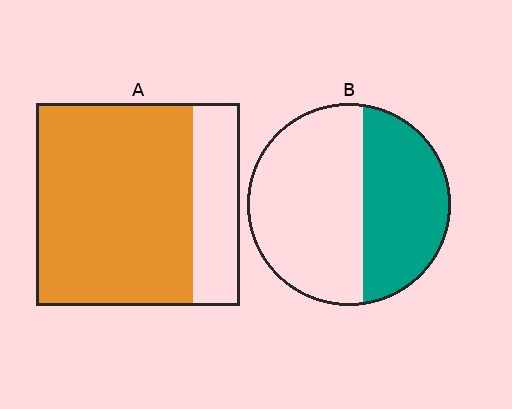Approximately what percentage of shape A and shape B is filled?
A is approximately 75% and B is approximately 40%.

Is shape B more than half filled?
No.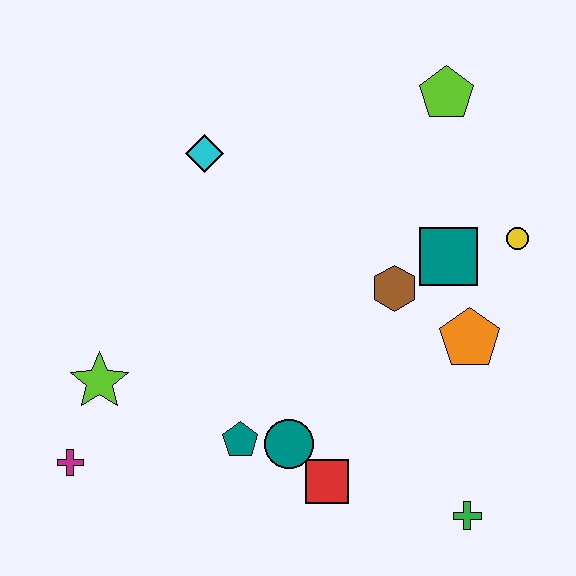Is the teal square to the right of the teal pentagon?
Yes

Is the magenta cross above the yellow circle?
No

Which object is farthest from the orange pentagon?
The magenta cross is farthest from the orange pentagon.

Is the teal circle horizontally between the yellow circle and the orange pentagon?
No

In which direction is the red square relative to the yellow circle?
The red square is below the yellow circle.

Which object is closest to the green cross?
The red square is closest to the green cross.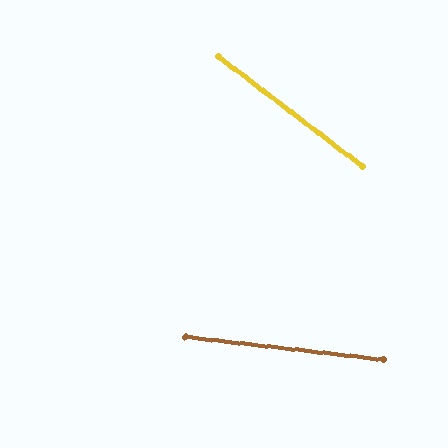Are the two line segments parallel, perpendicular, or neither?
Neither parallel nor perpendicular — they differ by about 30°.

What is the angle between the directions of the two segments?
Approximately 30 degrees.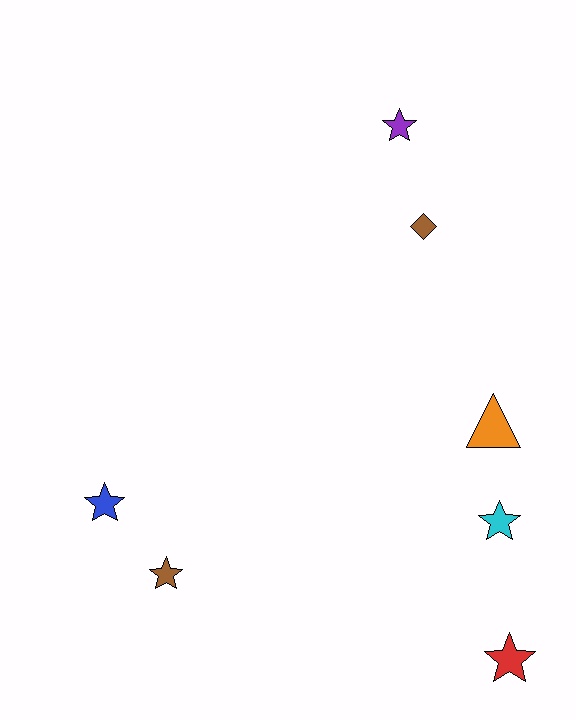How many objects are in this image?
There are 7 objects.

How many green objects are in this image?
There are no green objects.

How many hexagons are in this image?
There are no hexagons.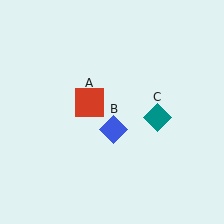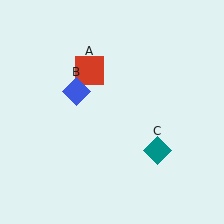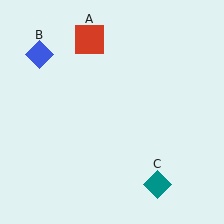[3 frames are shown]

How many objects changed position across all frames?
3 objects changed position: red square (object A), blue diamond (object B), teal diamond (object C).